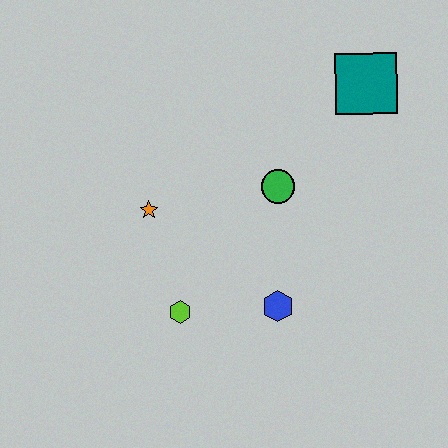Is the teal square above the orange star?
Yes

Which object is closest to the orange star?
The lime hexagon is closest to the orange star.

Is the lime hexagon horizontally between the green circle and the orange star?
Yes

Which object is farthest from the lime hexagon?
The teal square is farthest from the lime hexagon.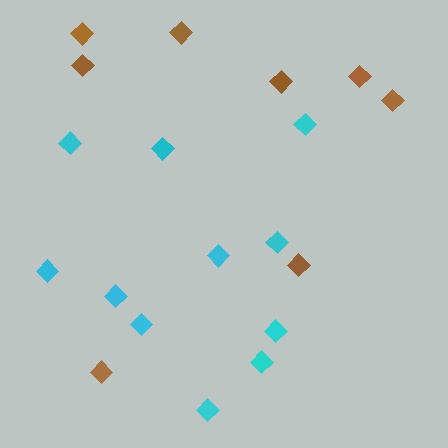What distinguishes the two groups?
There are 2 groups: one group of cyan diamonds (11) and one group of brown diamonds (8).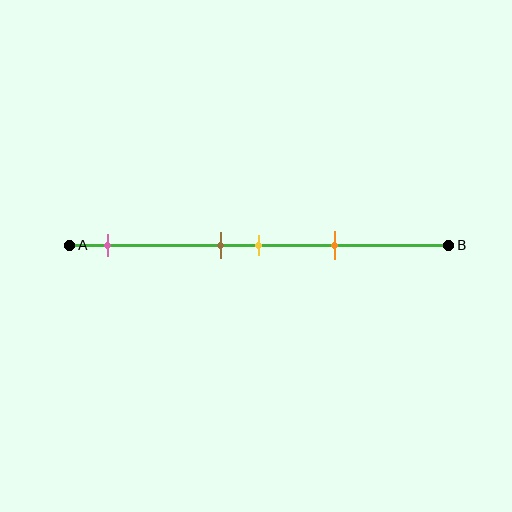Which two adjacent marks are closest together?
The brown and yellow marks are the closest adjacent pair.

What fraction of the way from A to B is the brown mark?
The brown mark is approximately 40% (0.4) of the way from A to B.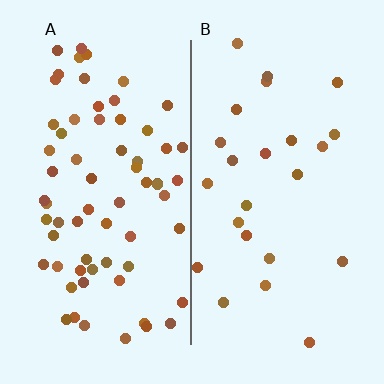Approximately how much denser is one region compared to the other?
Approximately 2.8× — region A over region B.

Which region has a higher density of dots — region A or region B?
A (the left).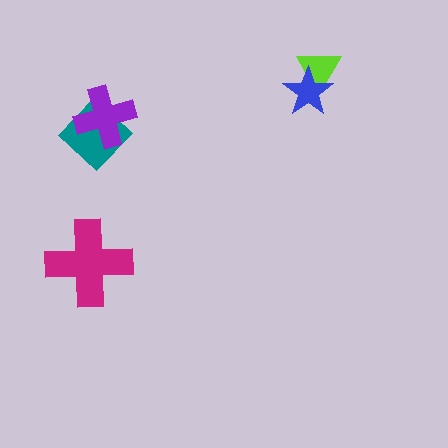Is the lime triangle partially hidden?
Yes, it is partially covered by another shape.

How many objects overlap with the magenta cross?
0 objects overlap with the magenta cross.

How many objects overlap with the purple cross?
1 object overlaps with the purple cross.